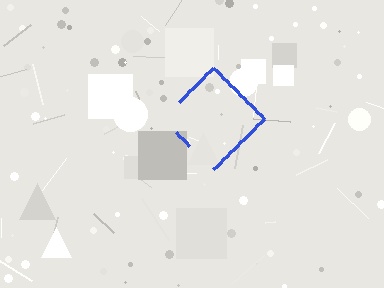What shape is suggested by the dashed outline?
The dashed outline suggests a diamond.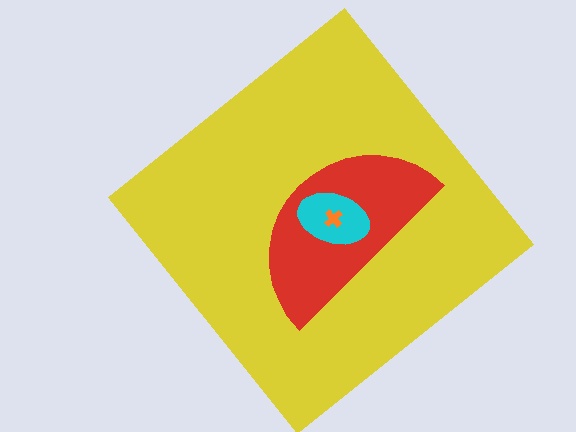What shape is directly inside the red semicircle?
The cyan ellipse.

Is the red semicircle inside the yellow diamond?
Yes.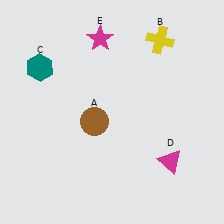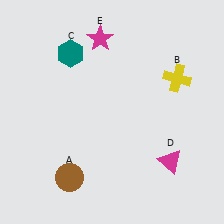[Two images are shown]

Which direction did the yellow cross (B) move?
The yellow cross (B) moved down.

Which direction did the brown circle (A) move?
The brown circle (A) moved down.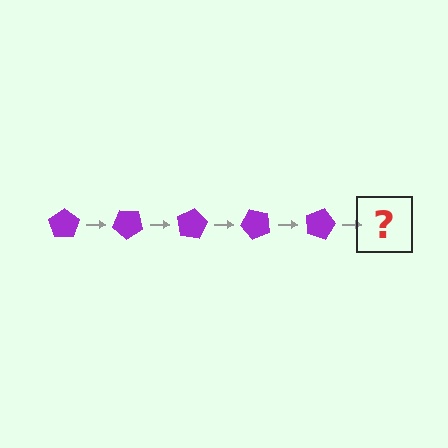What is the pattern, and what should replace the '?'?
The pattern is that the pentagon rotates 40 degrees each step. The '?' should be a purple pentagon rotated 200 degrees.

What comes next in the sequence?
The next element should be a purple pentagon rotated 200 degrees.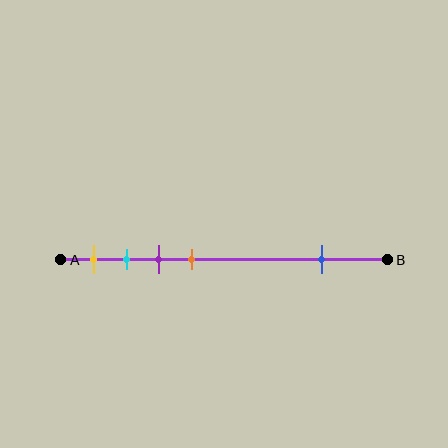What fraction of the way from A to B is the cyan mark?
The cyan mark is approximately 20% (0.2) of the way from A to B.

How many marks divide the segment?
There are 5 marks dividing the segment.